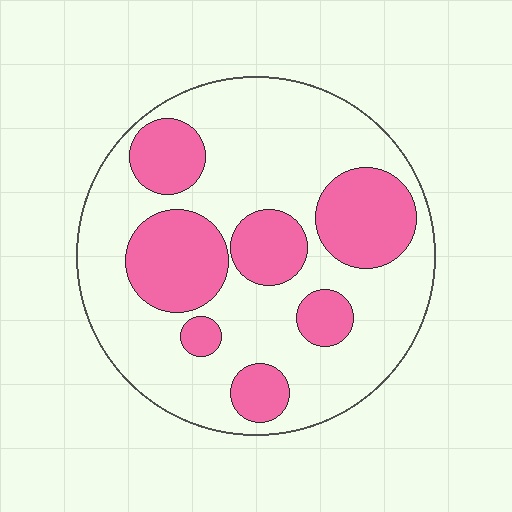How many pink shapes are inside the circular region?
7.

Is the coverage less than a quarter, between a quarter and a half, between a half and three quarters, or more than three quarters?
Between a quarter and a half.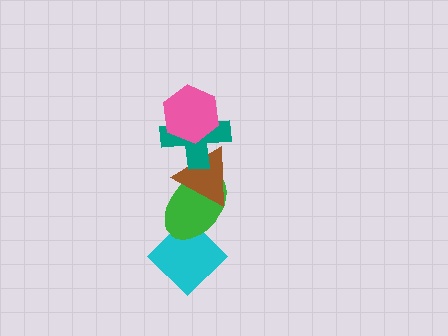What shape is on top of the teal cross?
The pink hexagon is on top of the teal cross.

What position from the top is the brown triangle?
The brown triangle is 3rd from the top.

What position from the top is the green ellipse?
The green ellipse is 4th from the top.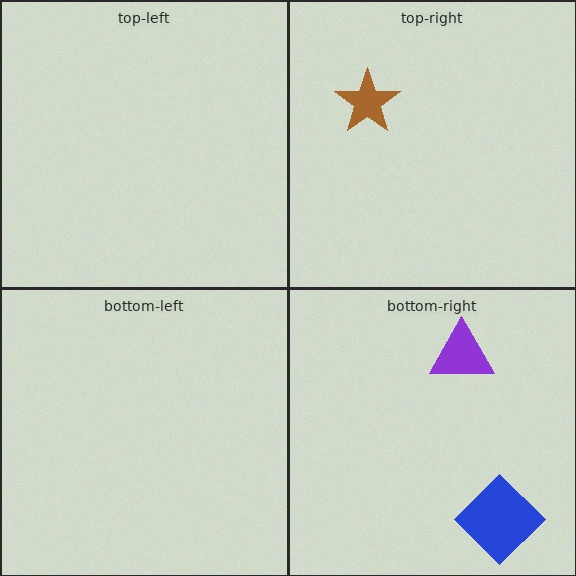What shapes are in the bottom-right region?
The blue diamond, the purple triangle.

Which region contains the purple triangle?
The bottom-right region.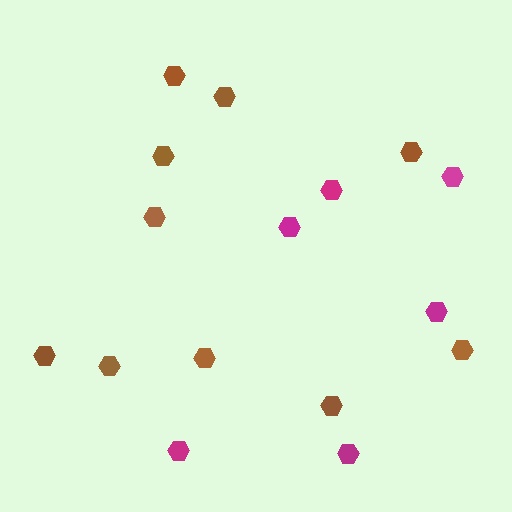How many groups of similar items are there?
There are 2 groups: one group of brown hexagons (10) and one group of magenta hexagons (6).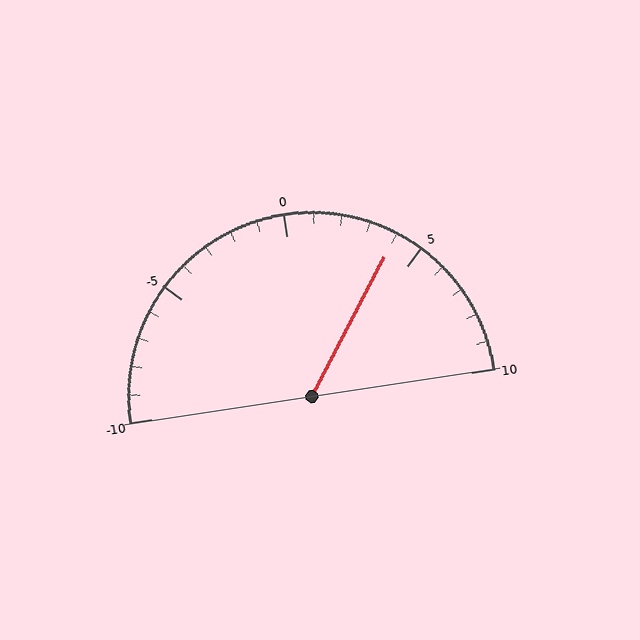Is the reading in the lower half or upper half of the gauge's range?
The reading is in the upper half of the range (-10 to 10).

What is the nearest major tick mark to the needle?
The nearest major tick mark is 5.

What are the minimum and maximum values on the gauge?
The gauge ranges from -10 to 10.